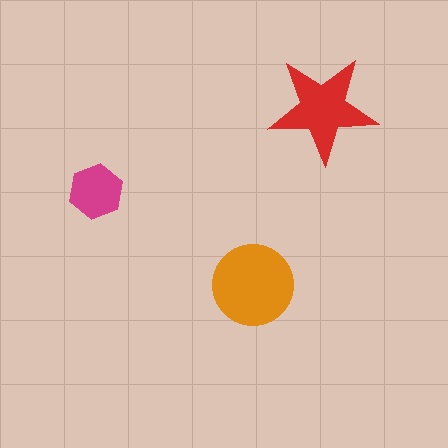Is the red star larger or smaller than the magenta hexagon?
Larger.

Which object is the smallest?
The magenta hexagon.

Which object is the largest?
The orange circle.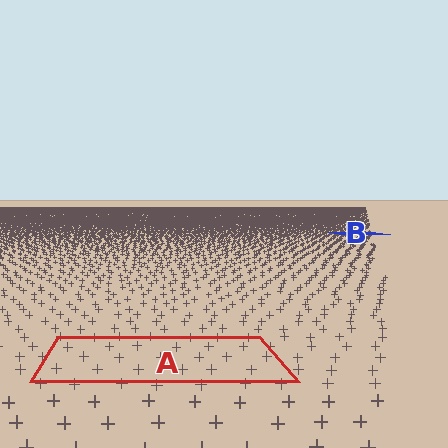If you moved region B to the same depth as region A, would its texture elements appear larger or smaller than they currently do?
They would appear larger. At a closer depth, the same texture elements are projected at a bigger on-screen size.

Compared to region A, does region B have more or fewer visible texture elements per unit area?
Region B has more texture elements per unit area — they are packed more densely because it is farther away.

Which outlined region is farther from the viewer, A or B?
Region B is farther from the viewer — the texture elements inside it appear smaller and more densely packed.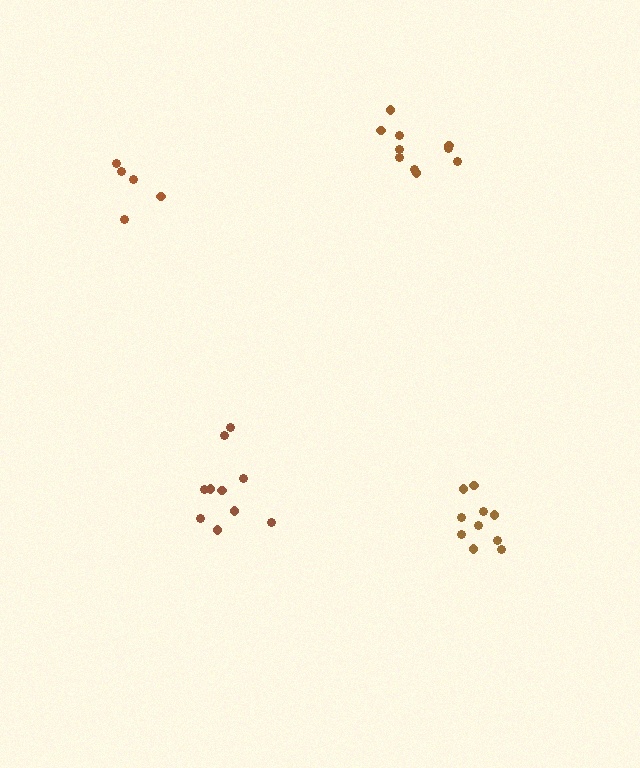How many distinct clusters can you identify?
There are 4 distinct clusters.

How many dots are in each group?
Group 1: 10 dots, Group 2: 10 dots, Group 3: 10 dots, Group 4: 5 dots (35 total).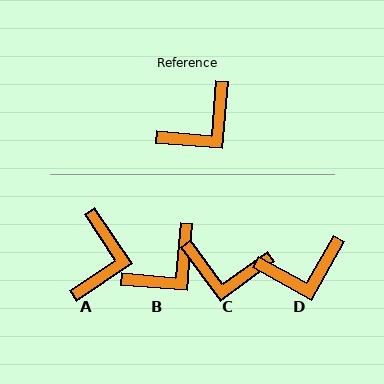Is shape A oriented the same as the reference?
No, it is off by about 39 degrees.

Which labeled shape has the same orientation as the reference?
B.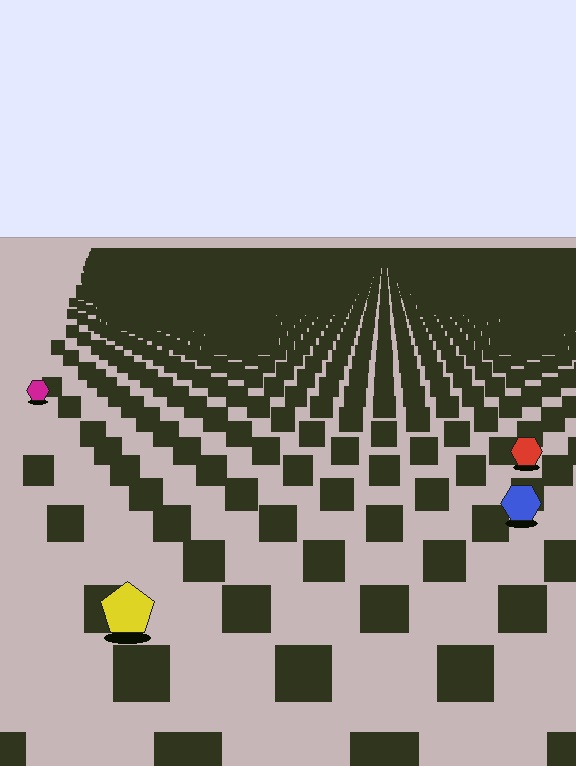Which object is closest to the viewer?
The yellow pentagon is closest. The texture marks near it are larger and more spread out.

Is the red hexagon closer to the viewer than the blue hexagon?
No. The blue hexagon is closer — you can tell from the texture gradient: the ground texture is coarser near it.